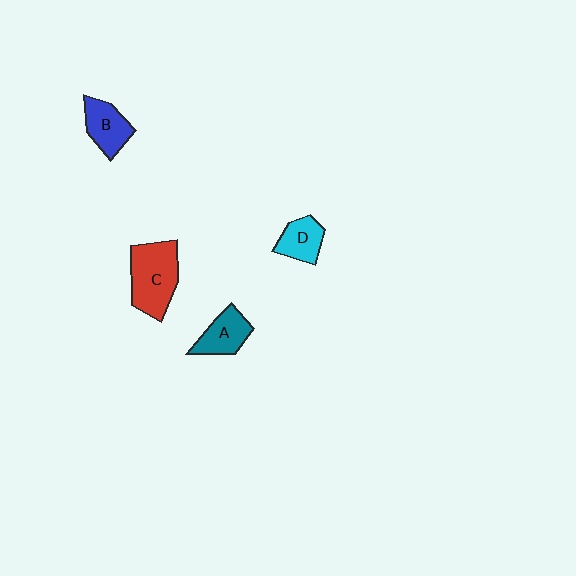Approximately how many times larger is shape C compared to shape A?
Approximately 1.7 times.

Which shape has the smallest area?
Shape D (cyan).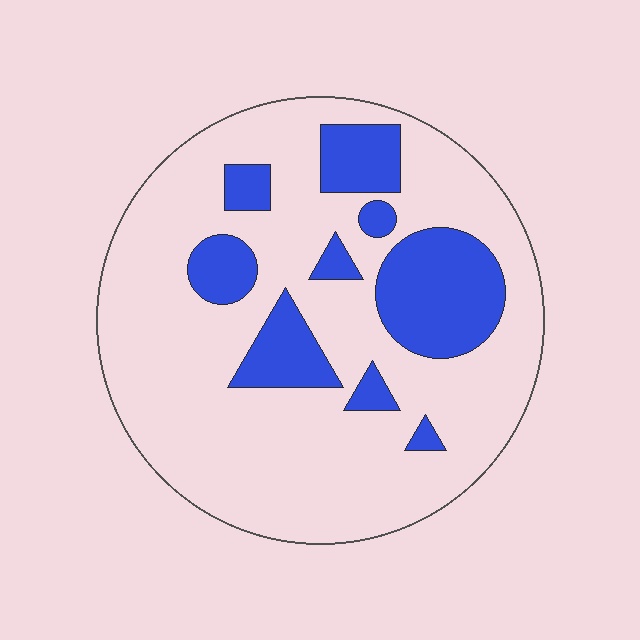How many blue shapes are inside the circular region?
9.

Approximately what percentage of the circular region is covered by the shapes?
Approximately 25%.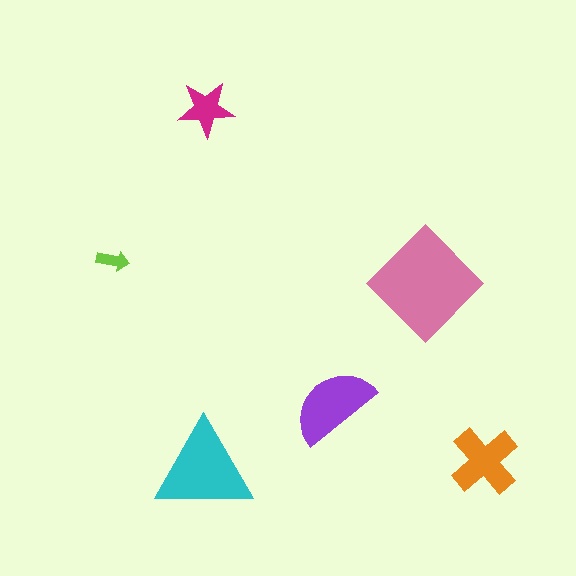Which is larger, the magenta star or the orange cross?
The orange cross.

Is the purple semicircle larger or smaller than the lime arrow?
Larger.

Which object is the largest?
The pink diamond.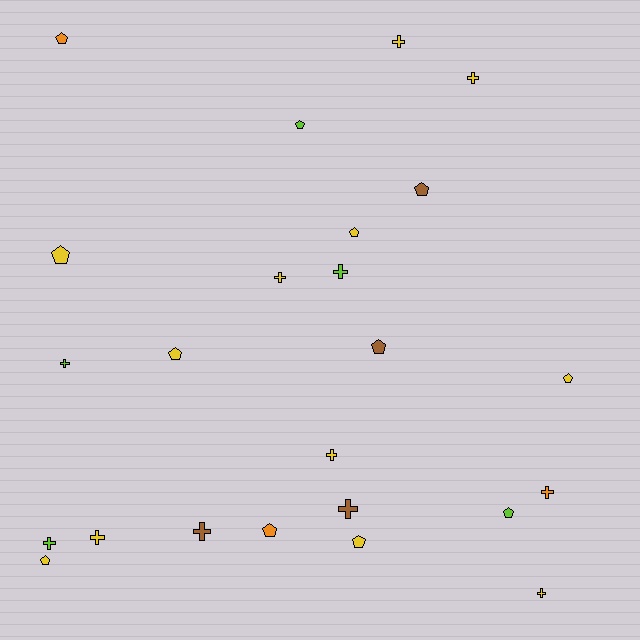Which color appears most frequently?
Yellow, with 12 objects.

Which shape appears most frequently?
Cross, with 12 objects.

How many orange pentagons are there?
There are 2 orange pentagons.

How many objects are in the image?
There are 24 objects.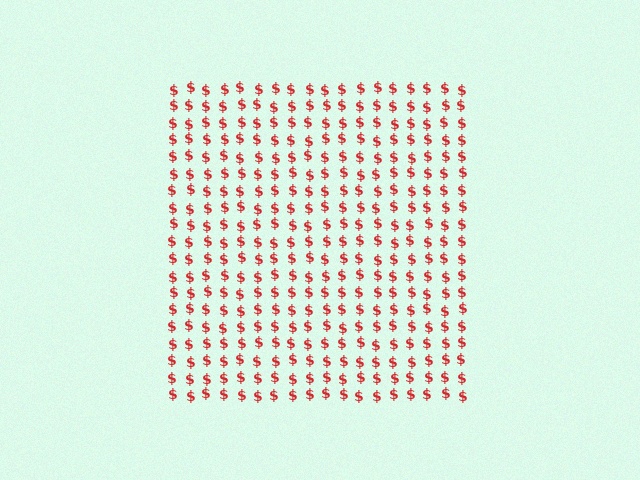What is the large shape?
The large shape is a square.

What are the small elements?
The small elements are dollar signs.